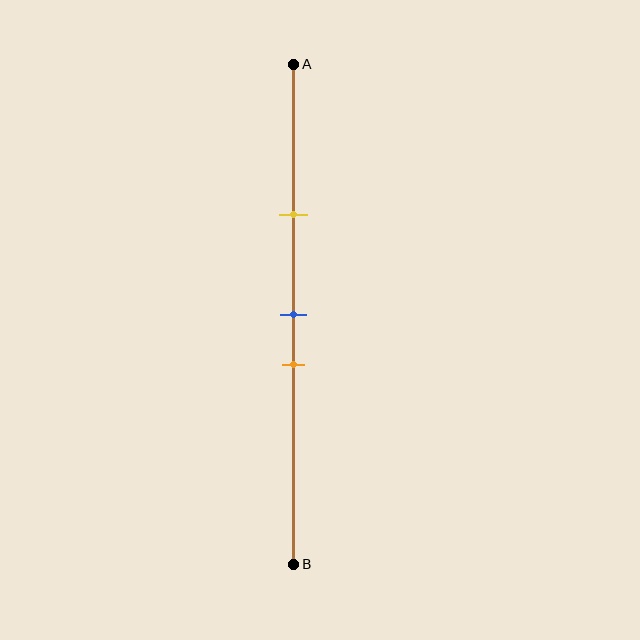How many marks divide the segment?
There are 3 marks dividing the segment.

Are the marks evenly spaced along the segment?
No, the marks are not evenly spaced.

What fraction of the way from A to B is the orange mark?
The orange mark is approximately 60% (0.6) of the way from A to B.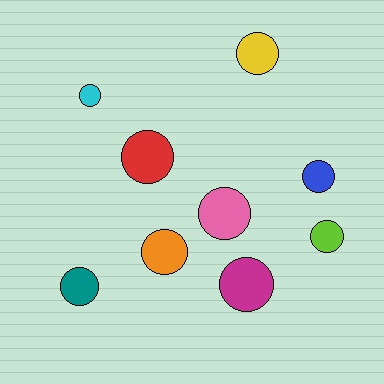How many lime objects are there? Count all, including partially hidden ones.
There is 1 lime object.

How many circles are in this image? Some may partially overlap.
There are 9 circles.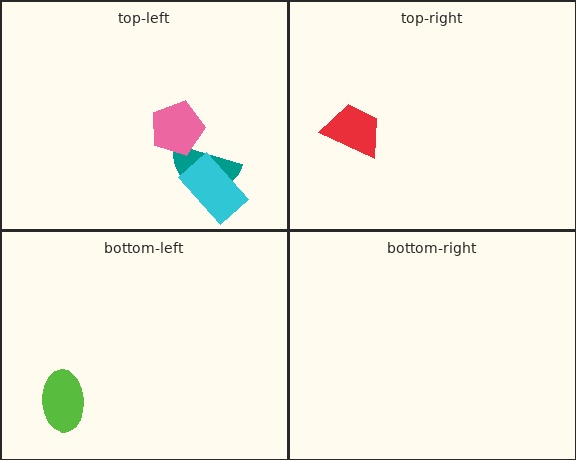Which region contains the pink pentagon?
The top-left region.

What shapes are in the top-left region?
The teal semicircle, the pink pentagon, the cyan rectangle.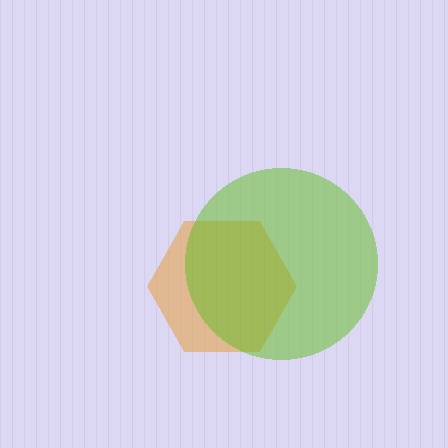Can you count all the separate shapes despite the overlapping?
Yes, there are 2 separate shapes.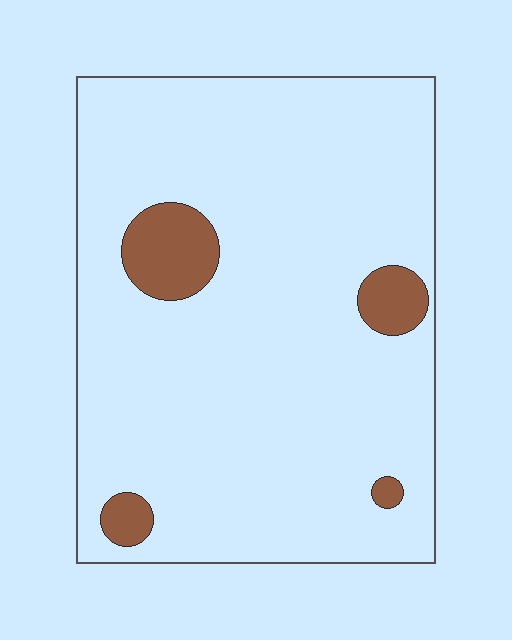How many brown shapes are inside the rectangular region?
4.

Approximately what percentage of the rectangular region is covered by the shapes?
Approximately 10%.